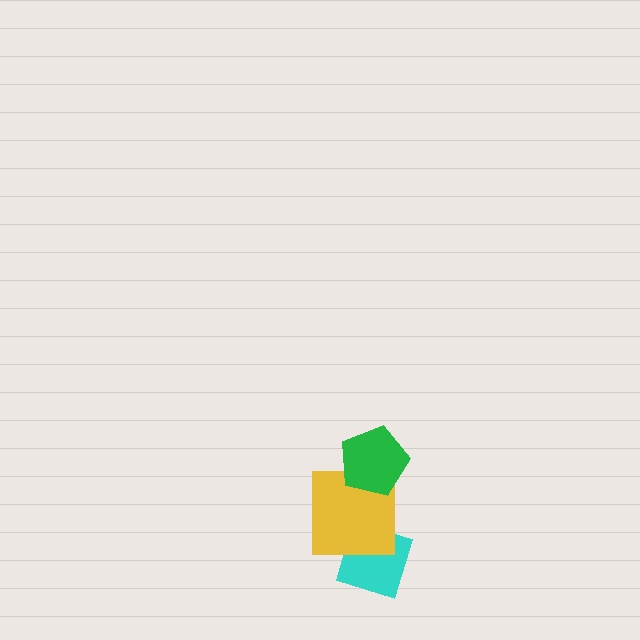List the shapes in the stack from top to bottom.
From top to bottom: the green pentagon, the yellow square, the cyan diamond.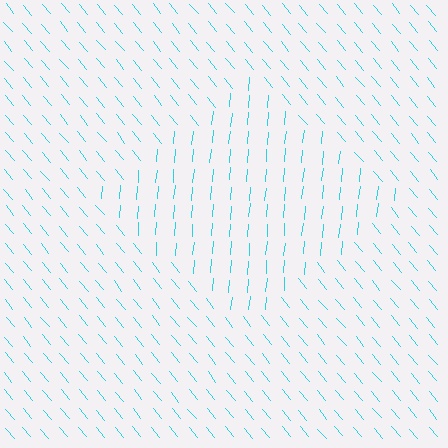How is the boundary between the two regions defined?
The boundary is defined purely by a change in line orientation (approximately 45 degrees difference). All lines are the same color and thickness.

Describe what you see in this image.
The image is filled with small cyan line segments. A diamond region in the image has lines oriented differently from the surrounding lines, creating a visible texture boundary.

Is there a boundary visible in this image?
Yes, there is a texture boundary formed by a change in line orientation.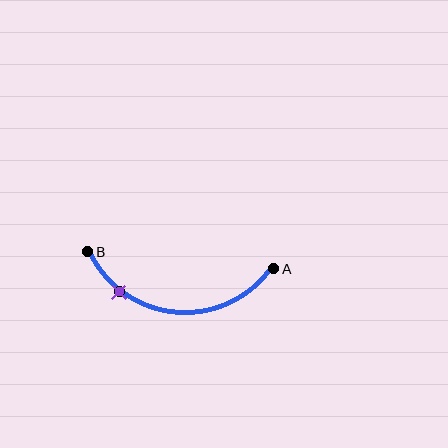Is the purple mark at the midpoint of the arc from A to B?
No. The purple mark lies on the arc but is closer to endpoint B. The arc midpoint would be at the point on the curve equidistant along the arc from both A and B.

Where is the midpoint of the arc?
The arc midpoint is the point on the curve farthest from the straight line joining A and B. It sits below that line.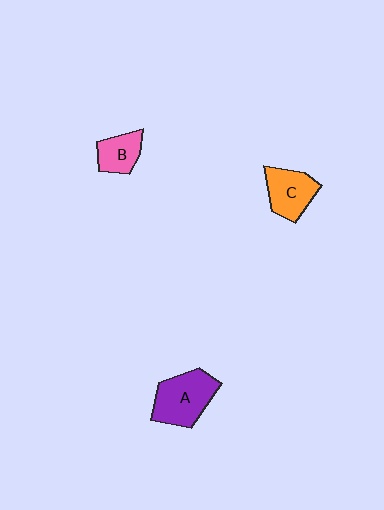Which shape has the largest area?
Shape A (purple).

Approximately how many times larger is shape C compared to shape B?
Approximately 1.4 times.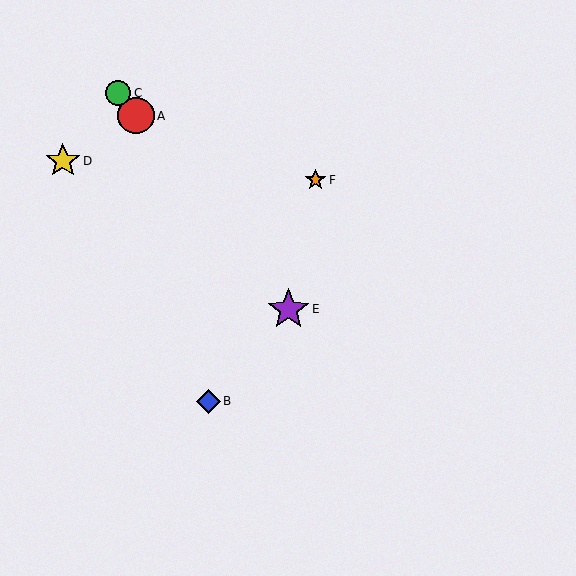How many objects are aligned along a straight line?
3 objects (A, C, E) are aligned along a straight line.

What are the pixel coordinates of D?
Object D is at (63, 161).